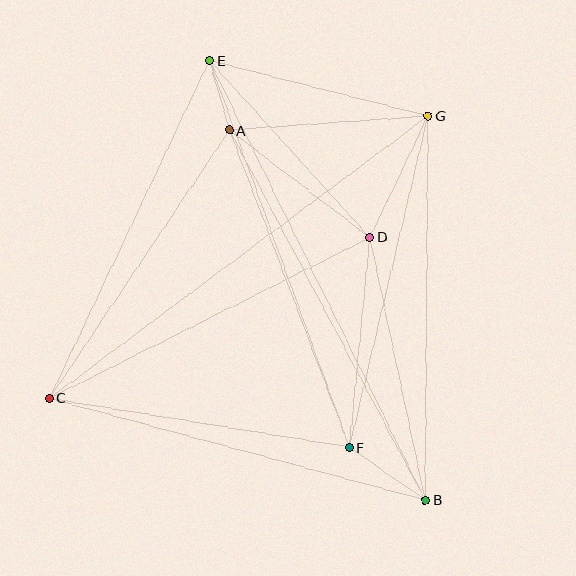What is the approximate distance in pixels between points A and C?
The distance between A and C is approximately 323 pixels.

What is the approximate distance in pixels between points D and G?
The distance between D and G is approximately 135 pixels.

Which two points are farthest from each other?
Points B and E are farthest from each other.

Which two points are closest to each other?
Points A and E are closest to each other.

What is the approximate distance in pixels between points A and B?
The distance between A and B is approximately 418 pixels.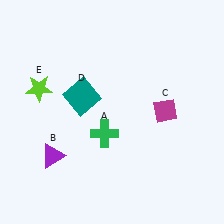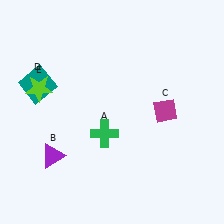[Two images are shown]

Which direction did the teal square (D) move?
The teal square (D) moved left.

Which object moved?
The teal square (D) moved left.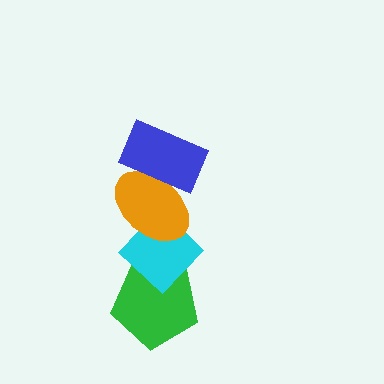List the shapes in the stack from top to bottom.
From top to bottom: the blue rectangle, the orange ellipse, the cyan diamond, the green pentagon.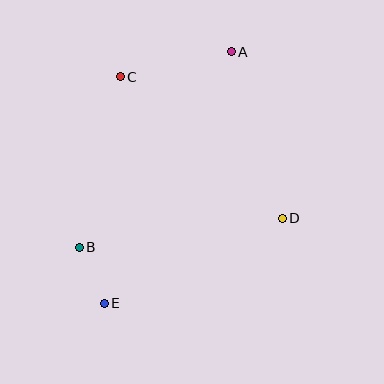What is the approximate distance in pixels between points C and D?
The distance between C and D is approximately 215 pixels.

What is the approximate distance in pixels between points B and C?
The distance between B and C is approximately 175 pixels.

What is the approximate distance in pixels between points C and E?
The distance between C and E is approximately 227 pixels.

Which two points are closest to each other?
Points B and E are closest to each other.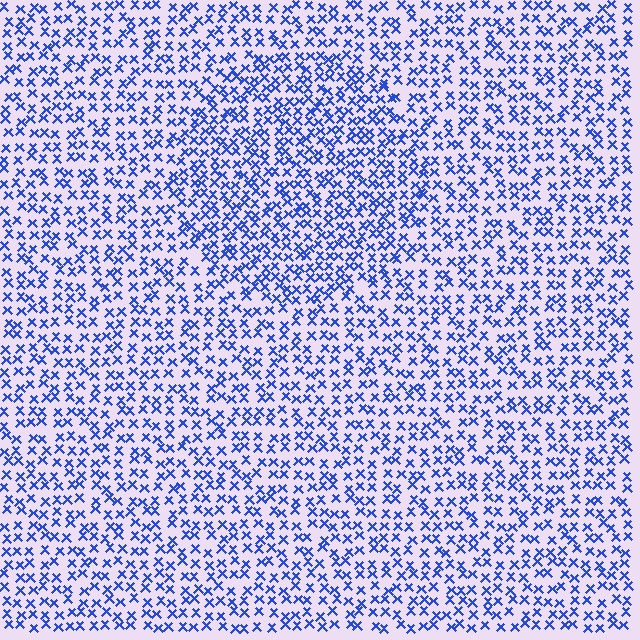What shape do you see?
I see a circle.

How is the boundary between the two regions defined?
The boundary is defined by a change in element density (approximately 1.5x ratio). All elements are the same color, size, and shape.